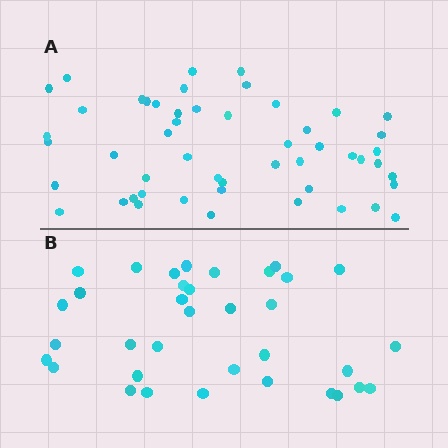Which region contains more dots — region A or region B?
Region A (the top region) has more dots.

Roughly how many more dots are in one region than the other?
Region A has approximately 15 more dots than region B.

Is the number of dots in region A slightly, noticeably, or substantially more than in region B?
Region A has substantially more. The ratio is roughly 1.5 to 1.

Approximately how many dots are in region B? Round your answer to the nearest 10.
About 40 dots. (The exact count is 35, which rounds to 40.)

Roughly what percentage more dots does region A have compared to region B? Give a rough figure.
About 45% more.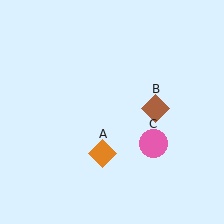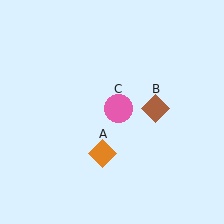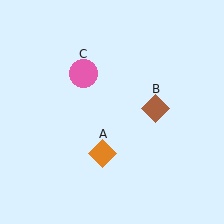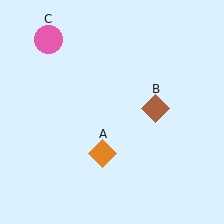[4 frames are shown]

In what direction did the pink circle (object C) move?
The pink circle (object C) moved up and to the left.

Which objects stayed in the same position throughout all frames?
Orange diamond (object A) and brown diamond (object B) remained stationary.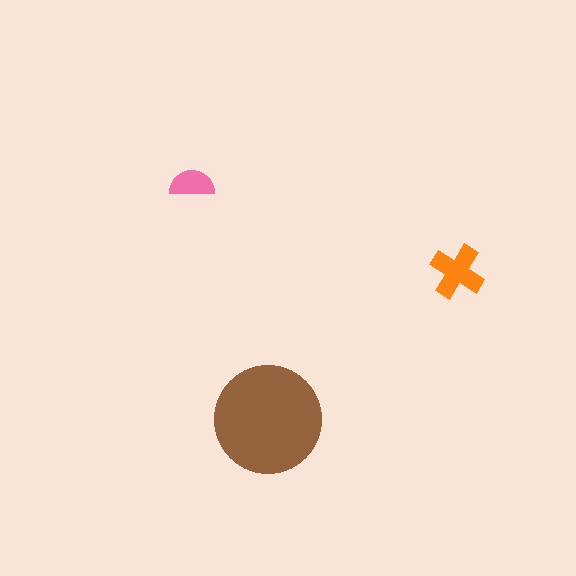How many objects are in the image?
There are 3 objects in the image.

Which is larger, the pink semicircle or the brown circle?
The brown circle.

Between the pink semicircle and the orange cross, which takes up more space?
The orange cross.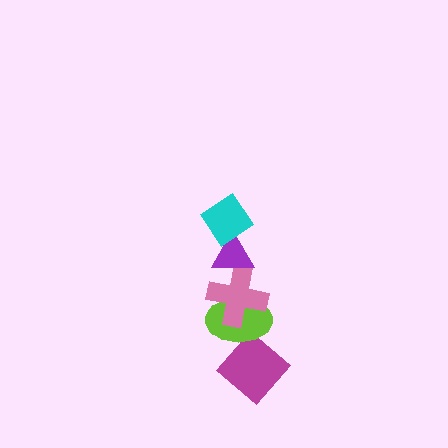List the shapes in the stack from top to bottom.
From top to bottom: the cyan diamond, the purple triangle, the pink cross, the lime ellipse, the magenta diamond.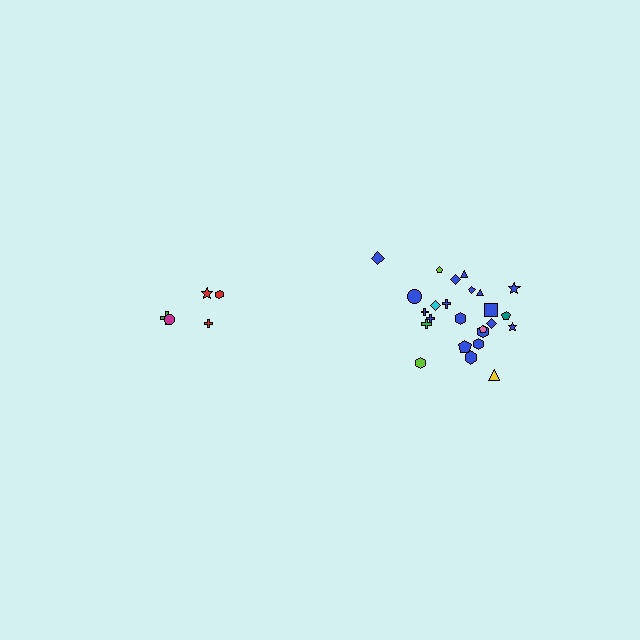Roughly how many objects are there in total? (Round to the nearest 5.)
Roughly 30 objects in total.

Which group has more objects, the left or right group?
The right group.